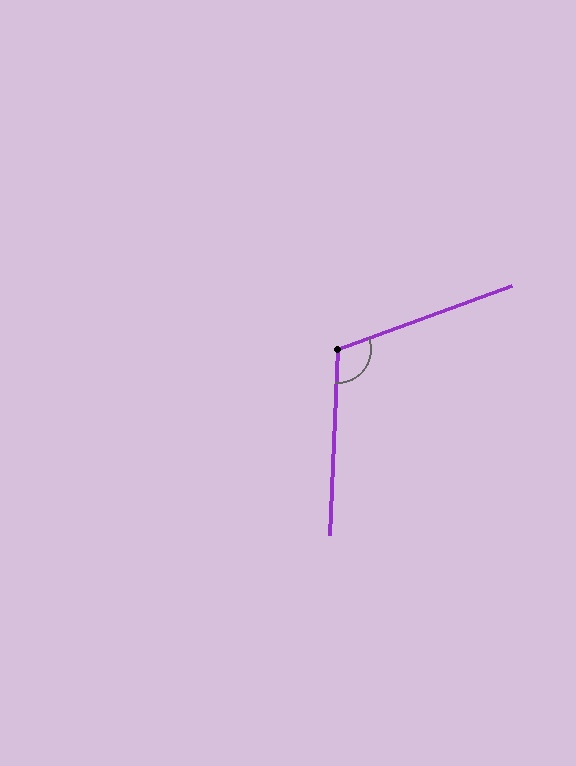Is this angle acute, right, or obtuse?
It is obtuse.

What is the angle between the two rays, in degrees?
Approximately 113 degrees.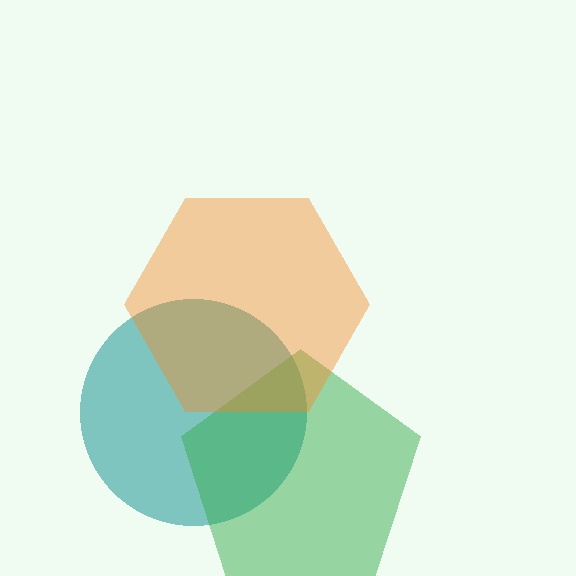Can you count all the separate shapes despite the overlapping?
Yes, there are 3 separate shapes.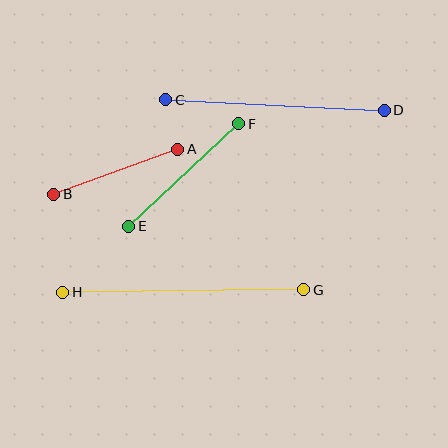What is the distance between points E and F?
The distance is approximately 150 pixels.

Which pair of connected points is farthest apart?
Points G and H are farthest apart.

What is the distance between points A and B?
The distance is approximately 132 pixels.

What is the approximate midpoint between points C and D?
The midpoint is at approximately (275, 105) pixels.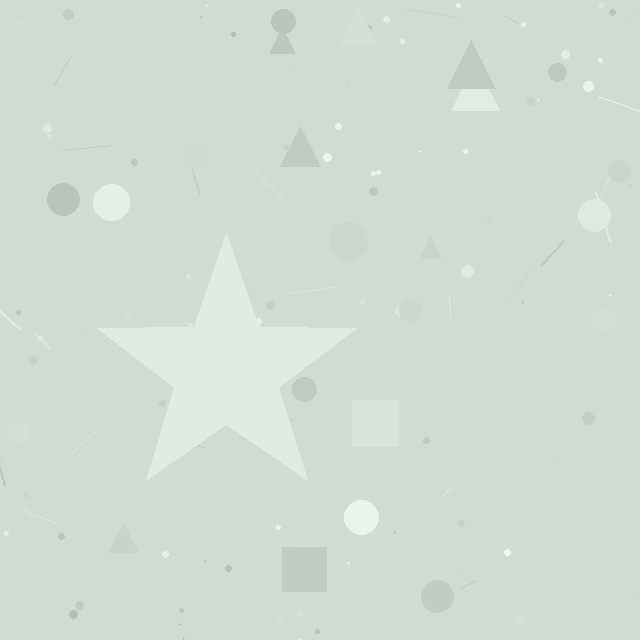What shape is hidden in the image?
A star is hidden in the image.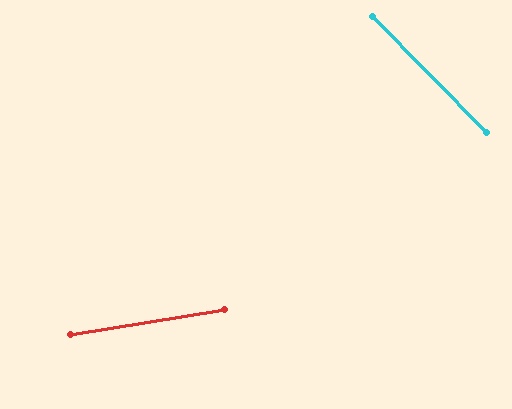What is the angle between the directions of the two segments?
Approximately 55 degrees.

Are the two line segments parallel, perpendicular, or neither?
Neither parallel nor perpendicular — they differ by about 55°.